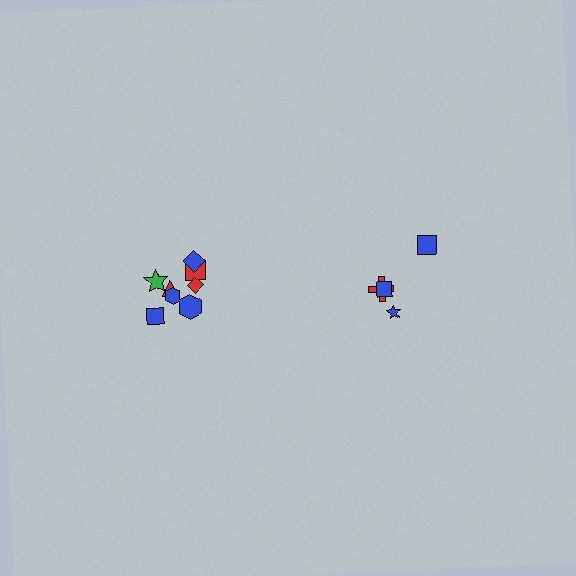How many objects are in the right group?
There are 4 objects.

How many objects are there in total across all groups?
There are 12 objects.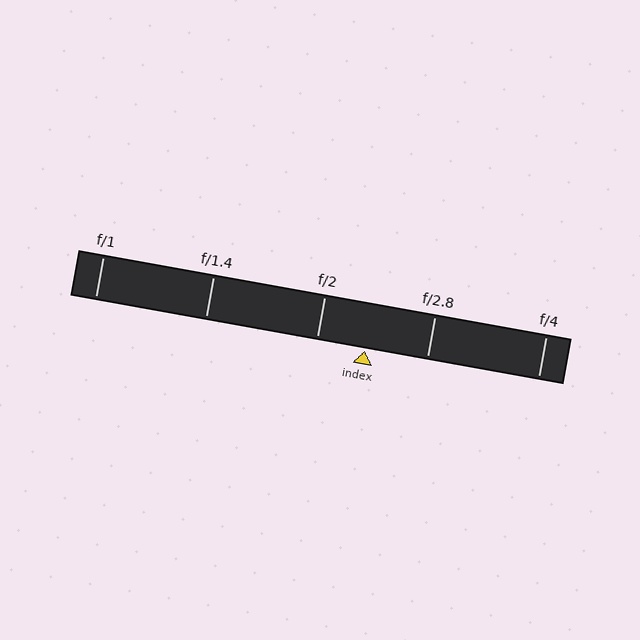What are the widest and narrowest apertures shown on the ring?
The widest aperture shown is f/1 and the narrowest is f/4.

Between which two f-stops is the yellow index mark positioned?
The index mark is between f/2 and f/2.8.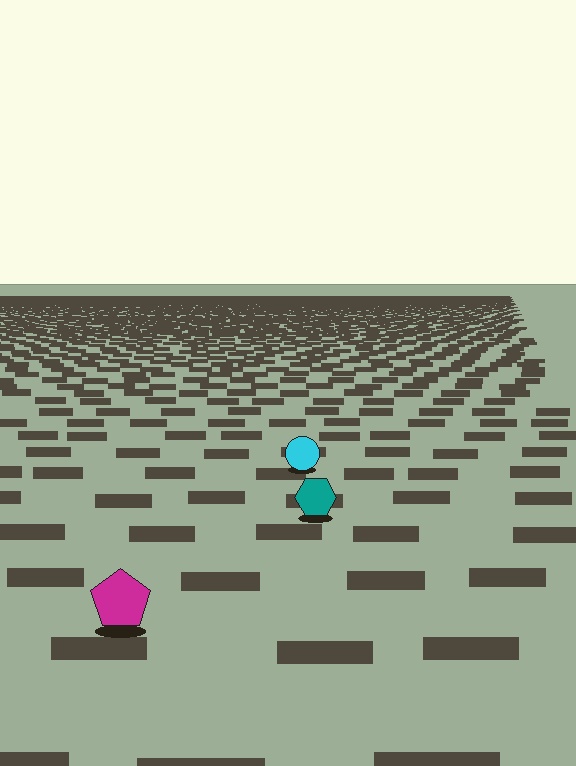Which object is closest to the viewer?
The magenta pentagon is closest. The texture marks near it are larger and more spread out.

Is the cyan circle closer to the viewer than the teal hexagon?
No. The teal hexagon is closer — you can tell from the texture gradient: the ground texture is coarser near it.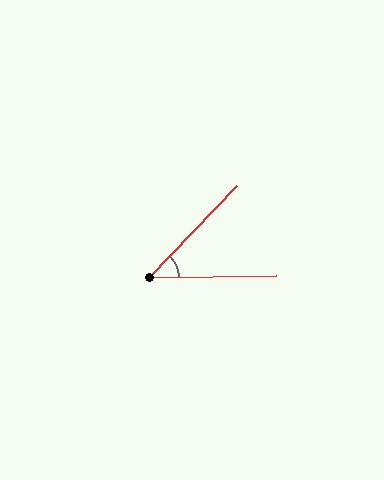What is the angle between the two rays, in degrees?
Approximately 45 degrees.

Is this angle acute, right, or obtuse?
It is acute.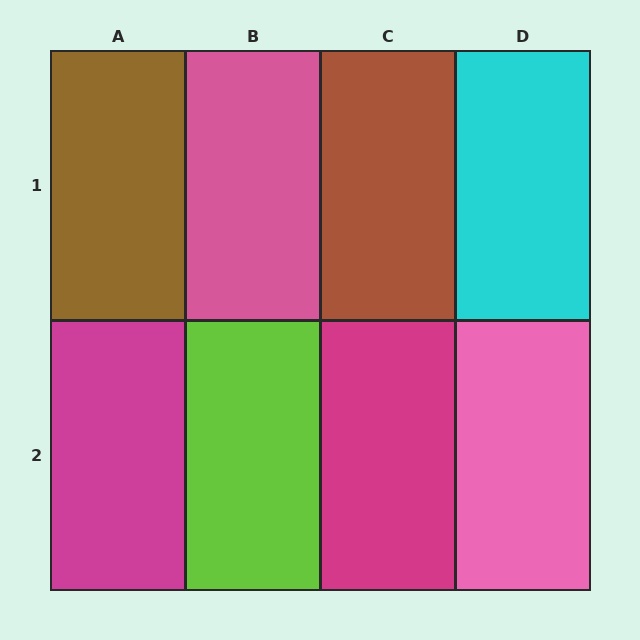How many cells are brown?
2 cells are brown.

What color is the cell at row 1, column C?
Brown.